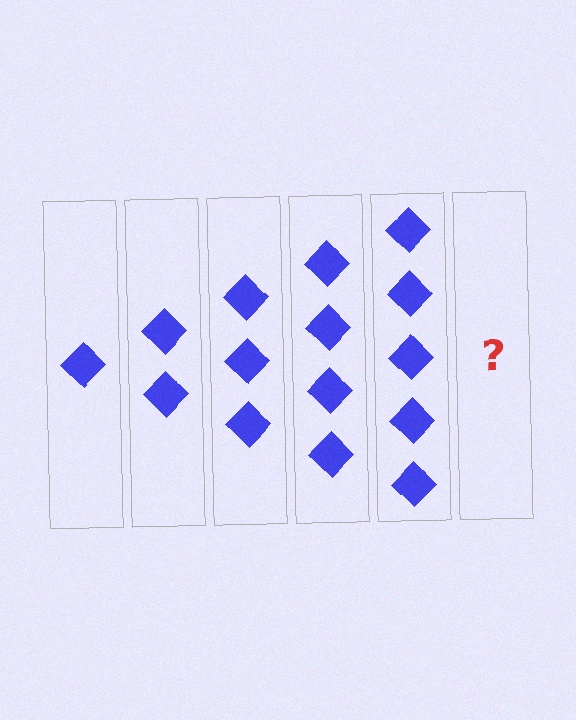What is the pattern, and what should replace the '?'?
The pattern is that each step adds one more diamond. The '?' should be 6 diamonds.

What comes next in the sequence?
The next element should be 6 diamonds.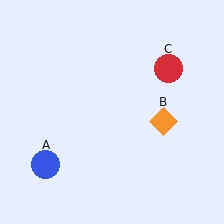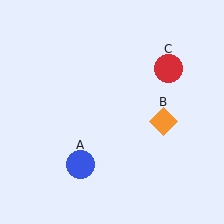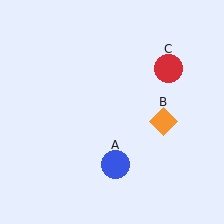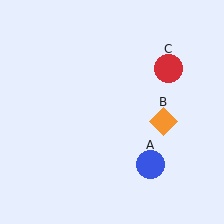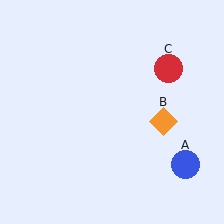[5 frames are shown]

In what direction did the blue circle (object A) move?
The blue circle (object A) moved right.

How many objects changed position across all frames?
1 object changed position: blue circle (object A).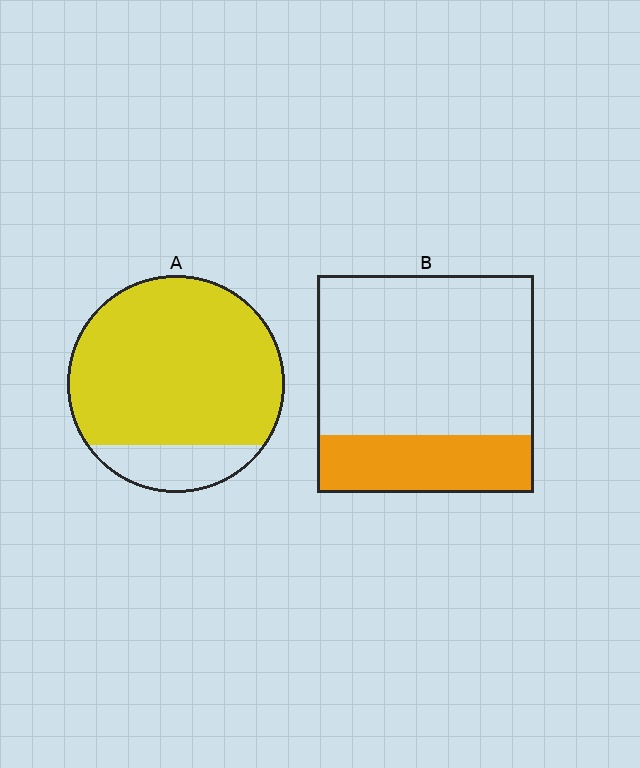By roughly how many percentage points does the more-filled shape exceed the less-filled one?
By roughly 55 percentage points (A over B).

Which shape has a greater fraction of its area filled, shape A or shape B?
Shape A.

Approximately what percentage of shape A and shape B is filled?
A is approximately 85% and B is approximately 25%.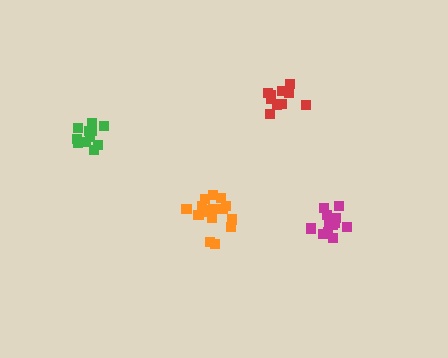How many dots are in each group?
Group 1: 16 dots, Group 2: 13 dots, Group 3: 10 dots, Group 4: 11 dots (50 total).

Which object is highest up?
The red cluster is topmost.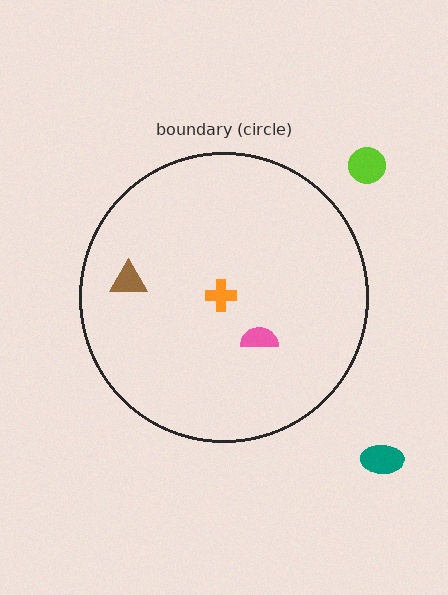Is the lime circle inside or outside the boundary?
Outside.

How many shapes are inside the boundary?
3 inside, 2 outside.